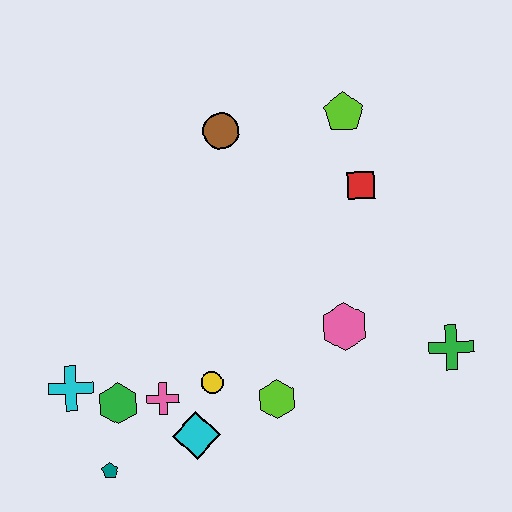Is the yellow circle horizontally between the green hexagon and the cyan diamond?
No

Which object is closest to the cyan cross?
The green hexagon is closest to the cyan cross.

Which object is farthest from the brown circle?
The teal pentagon is farthest from the brown circle.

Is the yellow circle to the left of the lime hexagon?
Yes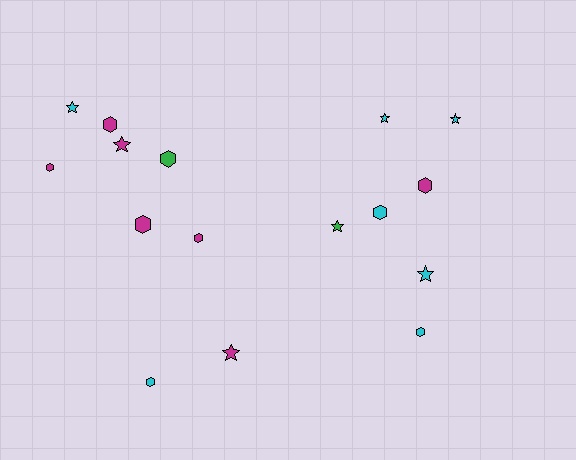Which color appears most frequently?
Cyan, with 7 objects.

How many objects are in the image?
There are 16 objects.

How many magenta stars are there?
There are 2 magenta stars.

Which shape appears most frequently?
Hexagon, with 9 objects.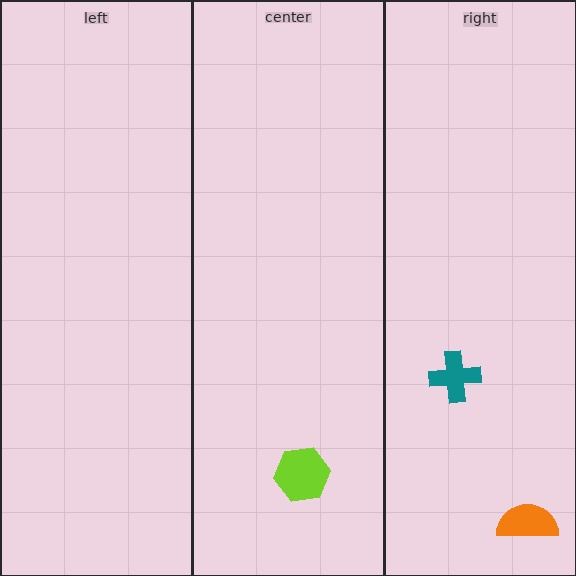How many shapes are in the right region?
2.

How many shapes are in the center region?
1.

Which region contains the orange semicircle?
The right region.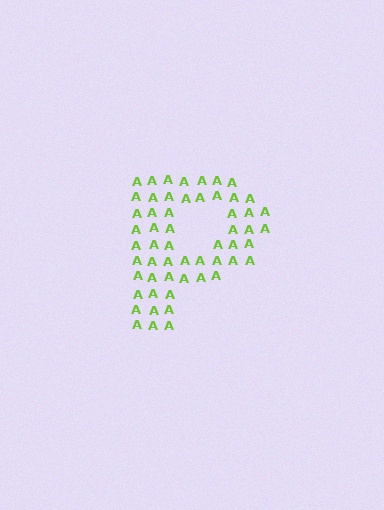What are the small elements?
The small elements are letter A's.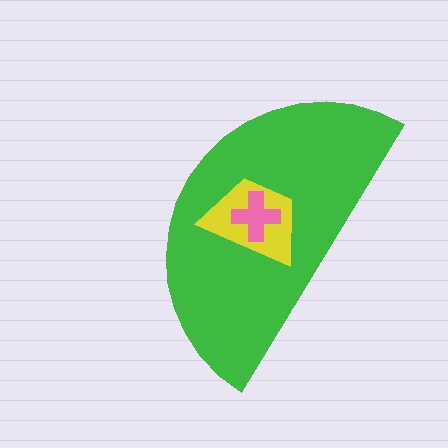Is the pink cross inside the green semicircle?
Yes.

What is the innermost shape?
The pink cross.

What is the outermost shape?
The green semicircle.